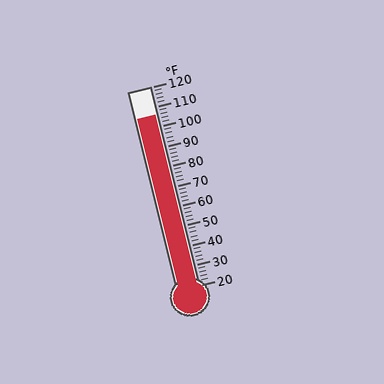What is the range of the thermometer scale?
The thermometer scale ranges from 20°F to 120°F.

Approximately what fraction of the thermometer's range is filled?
The thermometer is filled to approximately 85% of its range.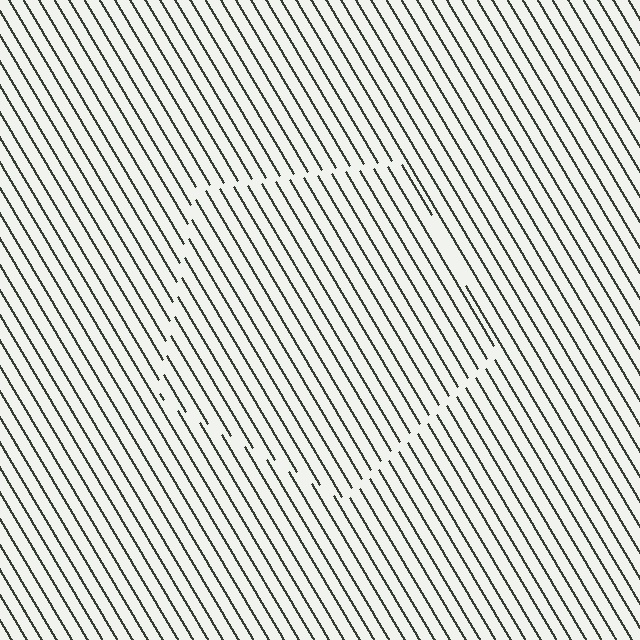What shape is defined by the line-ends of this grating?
An illusory pentagon. The interior of the shape contains the same grating, shifted by half a period — the contour is defined by the phase discontinuity where line-ends from the inner and outer gratings abut.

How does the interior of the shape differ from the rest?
The interior of the shape contains the same grating, shifted by half a period — the contour is defined by the phase discontinuity where line-ends from the inner and outer gratings abut.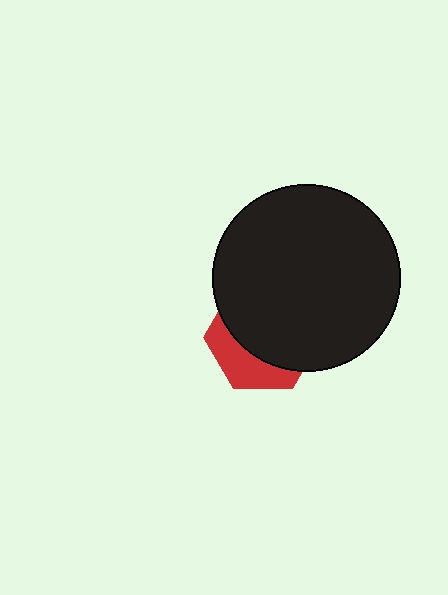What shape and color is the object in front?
The object in front is a black circle.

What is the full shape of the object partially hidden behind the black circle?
The partially hidden object is a red hexagon.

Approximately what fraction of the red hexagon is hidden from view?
Roughly 67% of the red hexagon is hidden behind the black circle.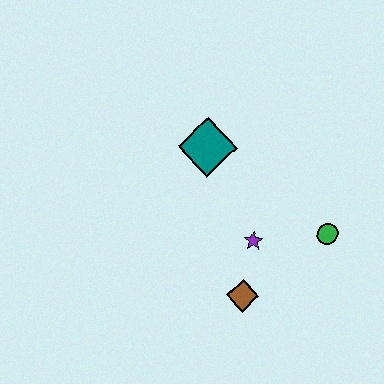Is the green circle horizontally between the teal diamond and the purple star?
No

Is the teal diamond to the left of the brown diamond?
Yes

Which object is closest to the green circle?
The purple star is closest to the green circle.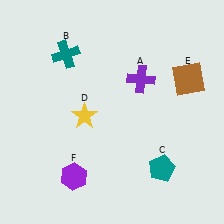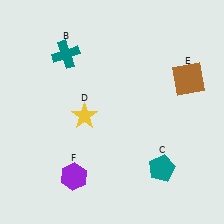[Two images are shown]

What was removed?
The purple cross (A) was removed in Image 2.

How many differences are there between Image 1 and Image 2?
There is 1 difference between the two images.